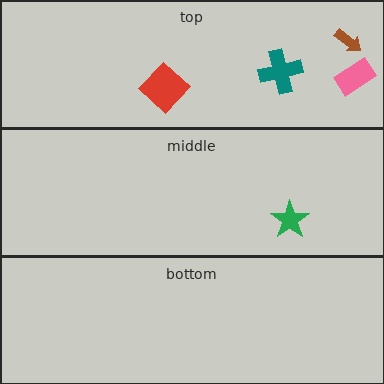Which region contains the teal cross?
The top region.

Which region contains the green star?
The middle region.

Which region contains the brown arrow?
The top region.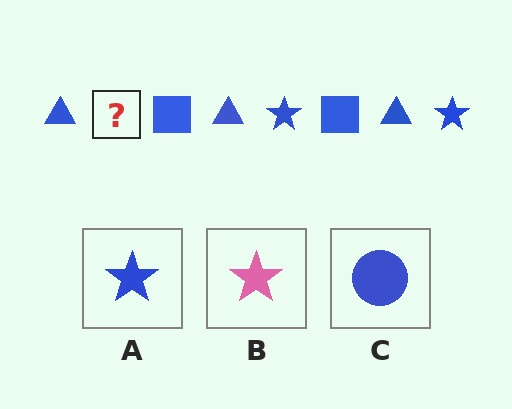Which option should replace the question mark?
Option A.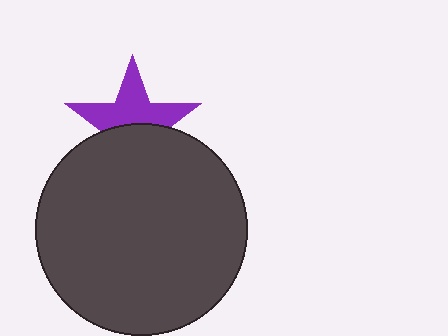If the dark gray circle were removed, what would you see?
You would see the complete purple star.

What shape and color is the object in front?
The object in front is a dark gray circle.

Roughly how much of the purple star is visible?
About half of it is visible (roughly 53%).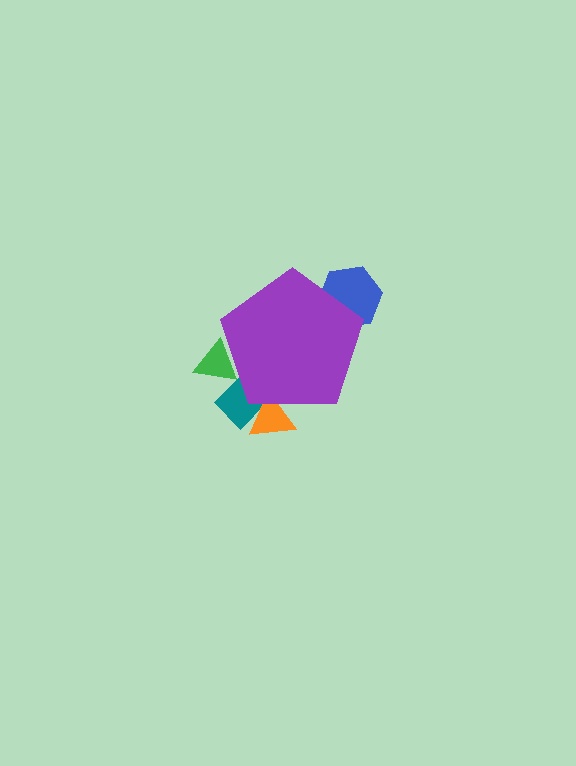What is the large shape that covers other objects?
A purple pentagon.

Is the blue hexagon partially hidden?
Yes, the blue hexagon is partially hidden behind the purple pentagon.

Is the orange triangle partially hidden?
Yes, the orange triangle is partially hidden behind the purple pentagon.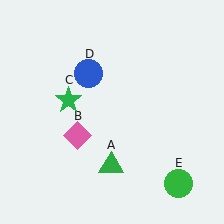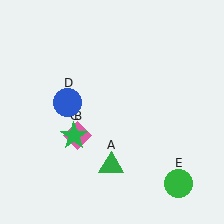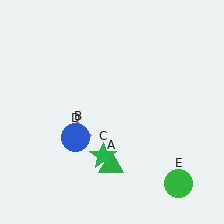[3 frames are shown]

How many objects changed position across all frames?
2 objects changed position: green star (object C), blue circle (object D).